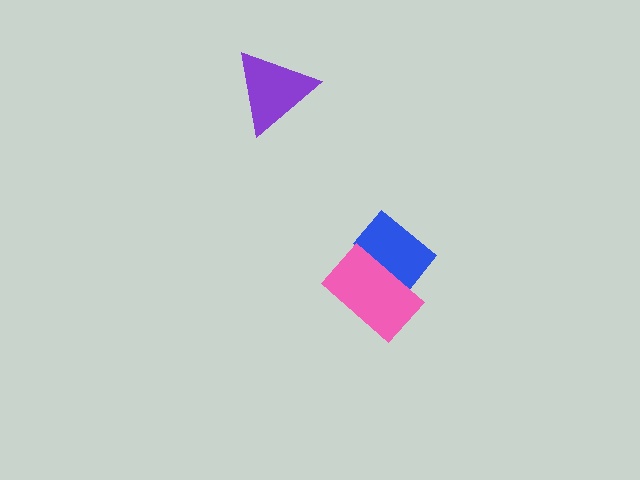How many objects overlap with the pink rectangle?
1 object overlaps with the pink rectangle.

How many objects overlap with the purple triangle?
0 objects overlap with the purple triangle.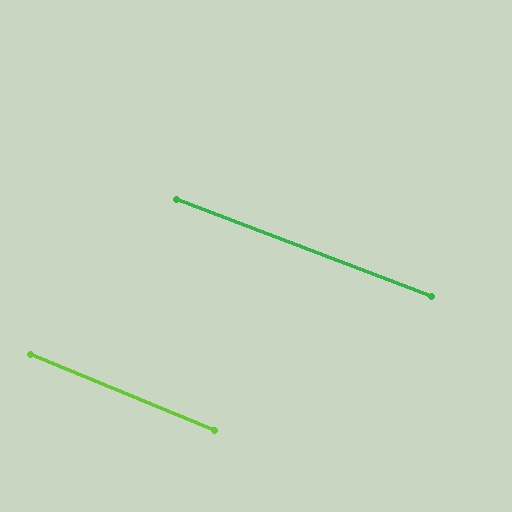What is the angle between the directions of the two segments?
Approximately 1 degree.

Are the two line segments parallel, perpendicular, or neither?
Parallel — their directions differ by only 1.3°.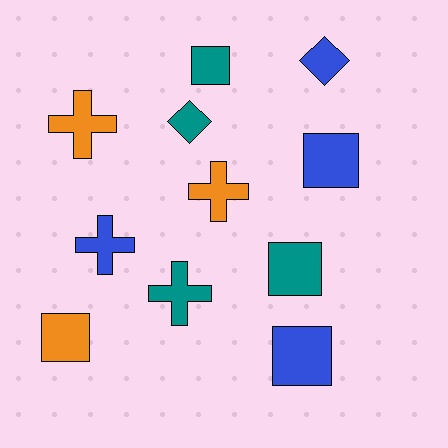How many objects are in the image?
There are 11 objects.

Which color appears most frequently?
Teal, with 4 objects.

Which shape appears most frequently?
Square, with 5 objects.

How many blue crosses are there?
There is 1 blue cross.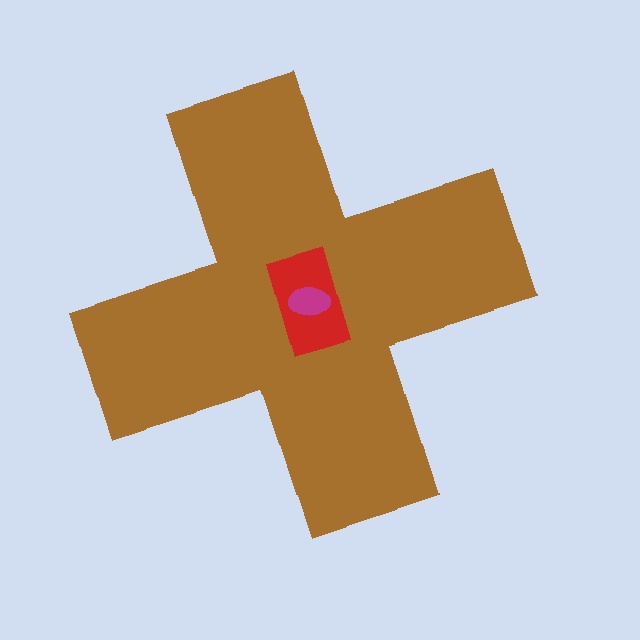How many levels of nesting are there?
3.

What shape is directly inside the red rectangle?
The magenta ellipse.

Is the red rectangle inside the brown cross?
Yes.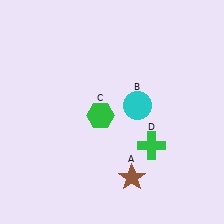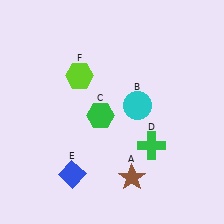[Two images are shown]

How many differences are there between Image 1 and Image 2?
There are 2 differences between the two images.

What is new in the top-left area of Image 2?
A lime hexagon (F) was added in the top-left area of Image 2.